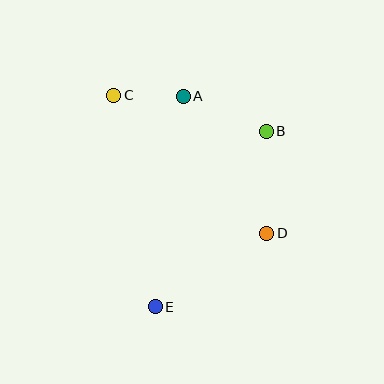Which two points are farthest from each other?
Points C and E are farthest from each other.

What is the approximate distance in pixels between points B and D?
The distance between B and D is approximately 102 pixels.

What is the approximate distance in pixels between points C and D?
The distance between C and D is approximately 206 pixels.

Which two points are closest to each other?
Points A and C are closest to each other.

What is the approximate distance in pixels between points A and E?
The distance between A and E is approximately 213 pixels.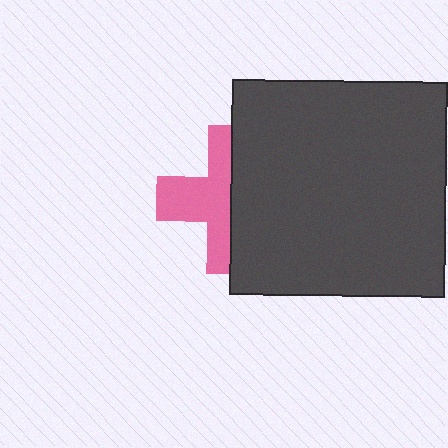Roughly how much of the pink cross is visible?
About half of it is visible (roughly 50%).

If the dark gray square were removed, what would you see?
You would see the complete pink cross.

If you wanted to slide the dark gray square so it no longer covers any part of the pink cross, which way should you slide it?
Slide it right — that is the most direct way to separate the two shapes.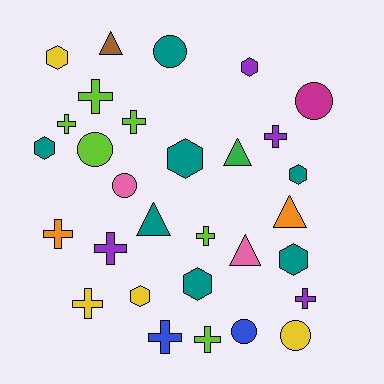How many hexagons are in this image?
There are 8 hexagons.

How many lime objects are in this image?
There are 6 lime objects.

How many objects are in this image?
There are 30 objects.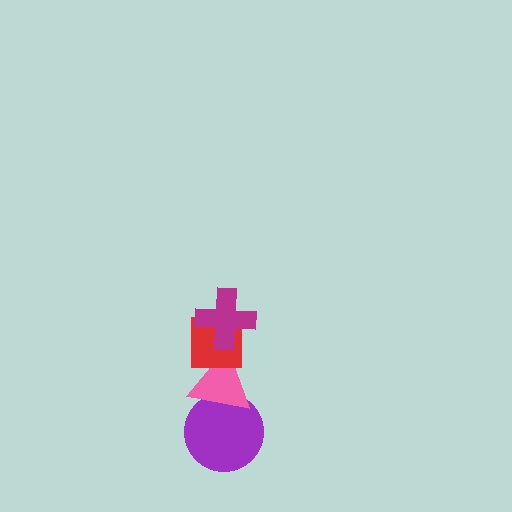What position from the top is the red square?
The red square is 2nd from the top.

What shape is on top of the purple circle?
The pink triangle is on top of the purple circle.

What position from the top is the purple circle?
The purple circle is 4th from the top.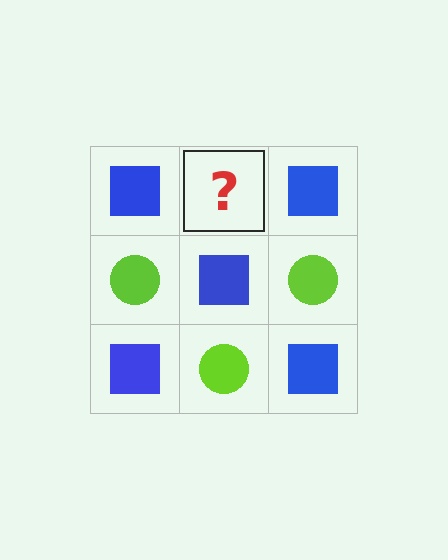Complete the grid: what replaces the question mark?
The question mark should be replaced with a lime circle.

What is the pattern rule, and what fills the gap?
The rule is that it alternates blue square and lime circle in a checkerboard pattern. The gap should be filled with a lime circle.